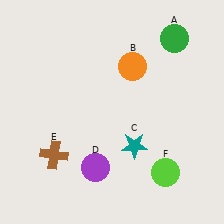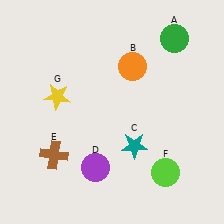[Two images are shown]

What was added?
A yellow star (G) was added in Image 2.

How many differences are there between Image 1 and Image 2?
There is 1 difference between the two images.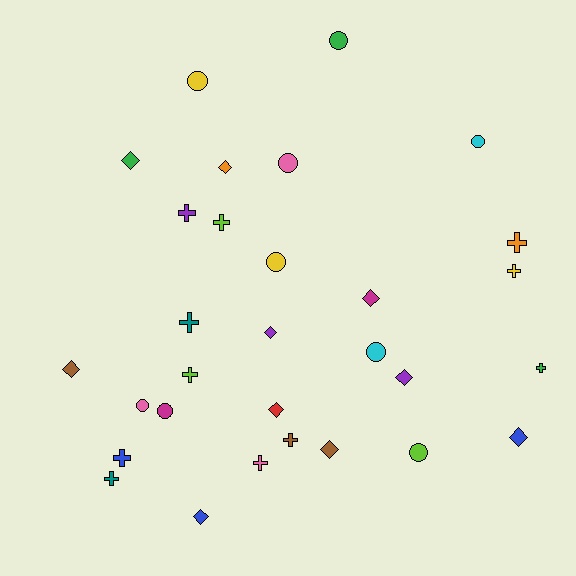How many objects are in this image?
There are 30 objects.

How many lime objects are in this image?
There are 3 lime objects.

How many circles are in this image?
There are 9 circles.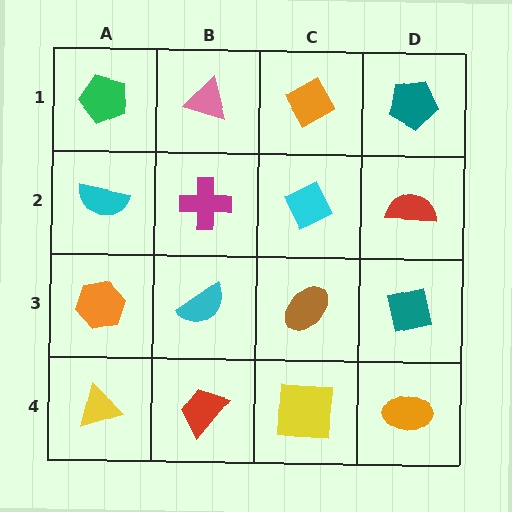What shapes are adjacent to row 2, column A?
A green pentagon (row 1, column A), an orange hexagon (row 3, column A), a magenta cross (row 2, column B).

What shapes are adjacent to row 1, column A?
A cyan semicircle (row 2, column A), a pink triangle (row 1, column B).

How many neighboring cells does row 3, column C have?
4.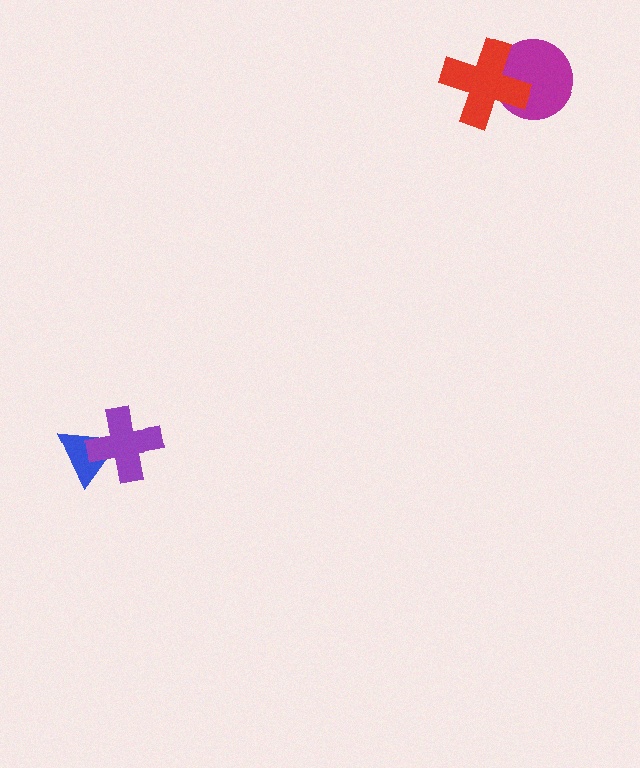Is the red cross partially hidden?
No, no other shape covers it.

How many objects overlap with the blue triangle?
1 object overlaps with the blue triangle.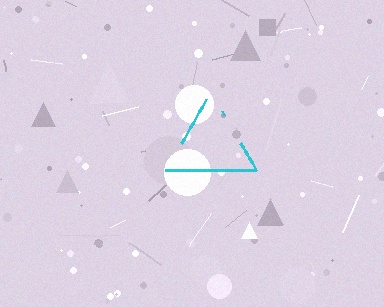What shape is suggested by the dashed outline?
The dashed outline suggests a triangle.